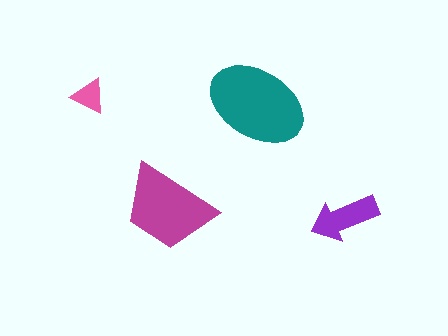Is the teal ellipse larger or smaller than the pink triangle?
Larger.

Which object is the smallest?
The pink triangle.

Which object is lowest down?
The purple arrow is bottommost.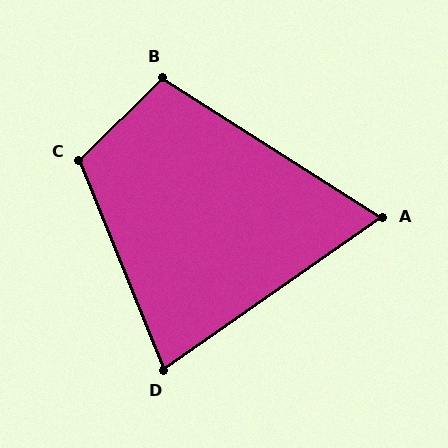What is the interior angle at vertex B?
Approximately 103 degrees (obtuse).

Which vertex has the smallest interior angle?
A, at approximately 67 degrees.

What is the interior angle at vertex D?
Approximately 77 degrees (acute).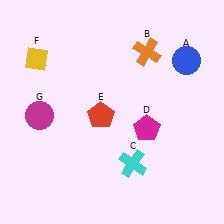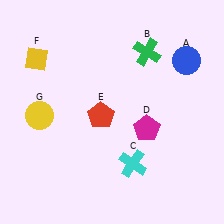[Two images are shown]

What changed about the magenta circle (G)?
In Image 1, G is magenta. In Image 2, it changed to yellow.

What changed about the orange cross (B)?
In Image 1, B is orange. In Image 2, it changed to green.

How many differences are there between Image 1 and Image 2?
There are 2 differences between the two images.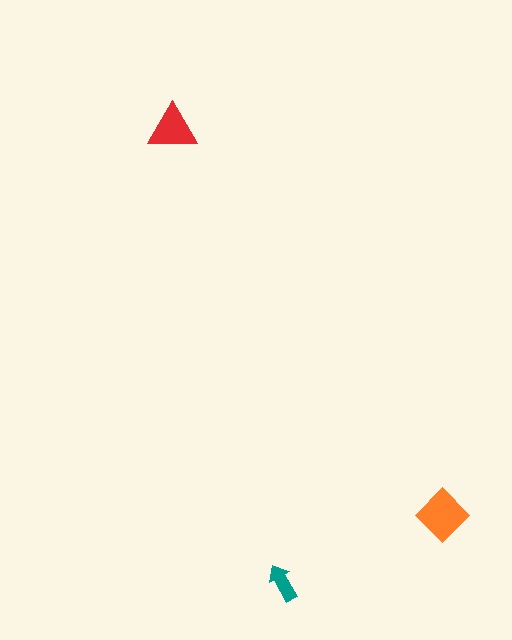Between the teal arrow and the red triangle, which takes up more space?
The red triangle.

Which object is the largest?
The orange diamond.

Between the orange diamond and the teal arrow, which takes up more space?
The orange diamond.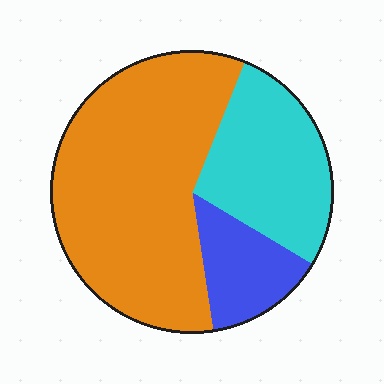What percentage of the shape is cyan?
Cyan covers 27% of the shape.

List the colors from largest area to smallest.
From largest to smallest: orange, cyan, blue.